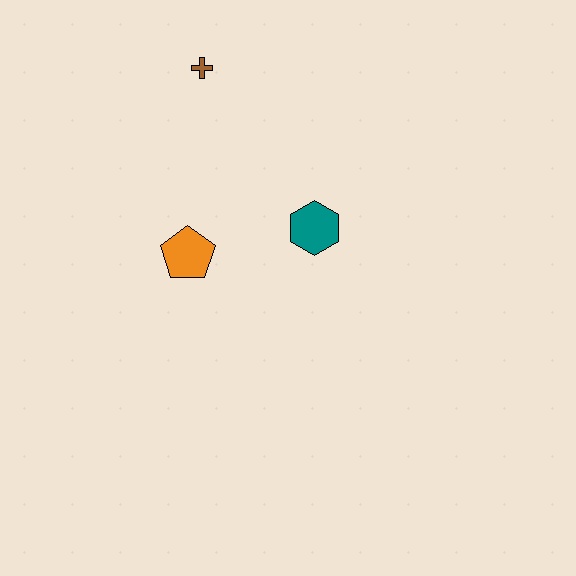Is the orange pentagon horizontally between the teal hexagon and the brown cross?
No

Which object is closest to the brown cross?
The orange pentagon is closest to the brown cross.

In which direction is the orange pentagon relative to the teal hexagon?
The orange pentagon is to the left of the teal hexagon.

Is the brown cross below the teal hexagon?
No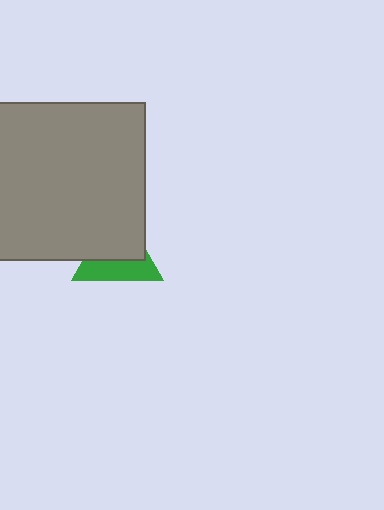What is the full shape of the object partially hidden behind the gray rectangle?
The partially hidden object is a green triangle.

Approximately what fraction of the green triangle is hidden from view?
Roughly 56% of the green triangle is hidden behind the gray rectangle.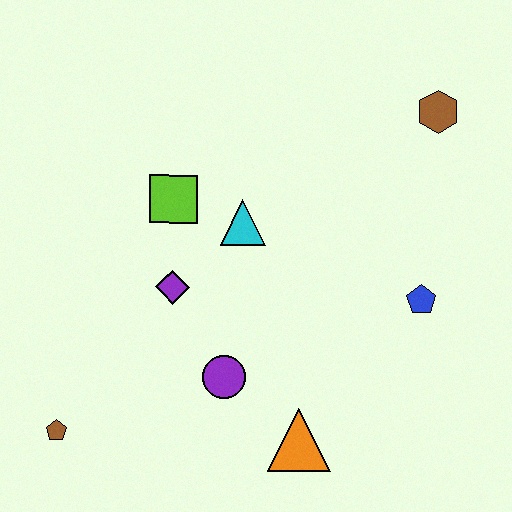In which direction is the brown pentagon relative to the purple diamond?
The brown pentagon is below the purple diamond.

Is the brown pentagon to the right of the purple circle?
No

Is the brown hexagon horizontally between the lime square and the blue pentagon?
No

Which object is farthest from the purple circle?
The brown hexagon is farthest from the purple circle.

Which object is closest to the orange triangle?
The purple circle is closest to the orange triangle.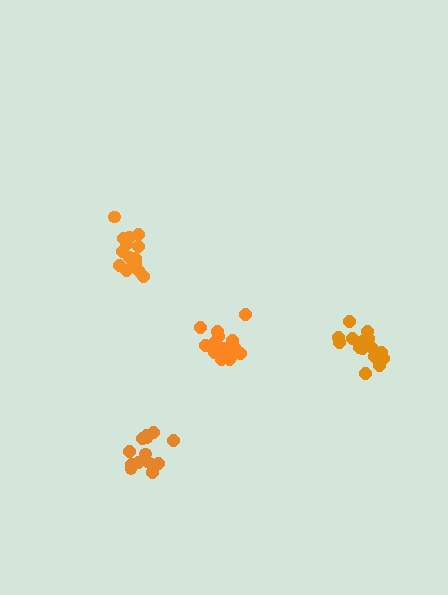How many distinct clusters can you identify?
There are 4 distinct clusters.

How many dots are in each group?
Group 1: 15 dots, Group 2: 14 dots, Group 3: 16 dots, Group 4: 13 dots (58 total).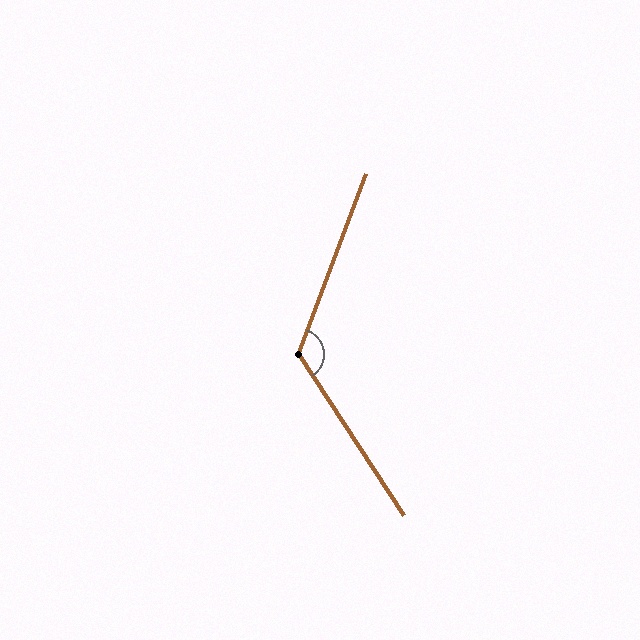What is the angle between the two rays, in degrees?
Approximately 126 degrees.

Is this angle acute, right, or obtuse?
It is obtuse.